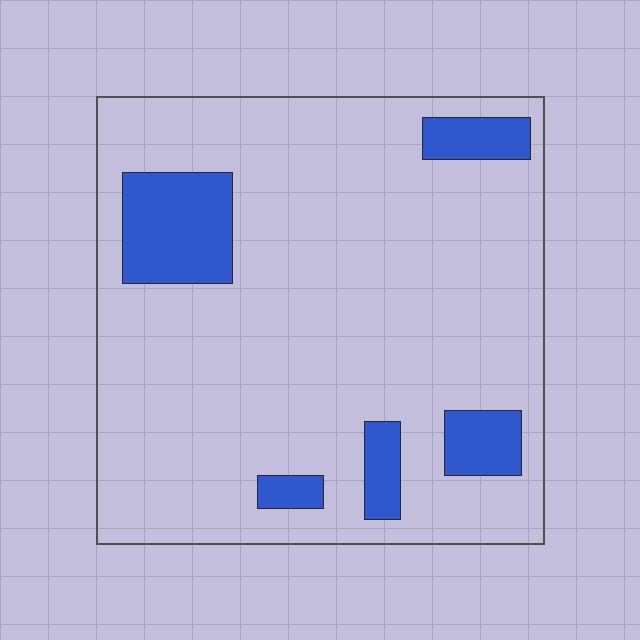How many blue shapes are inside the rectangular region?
5.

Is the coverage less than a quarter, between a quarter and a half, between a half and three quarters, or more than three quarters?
Less than a quarter.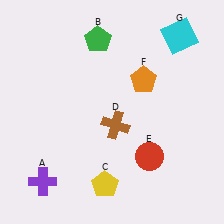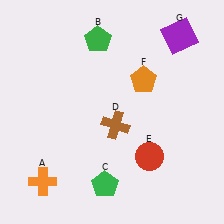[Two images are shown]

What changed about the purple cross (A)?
In Image 1, A is purple. In Image 2, it changed to orange.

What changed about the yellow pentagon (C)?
In Image 1, C is yellow. In Image 2, it changed to green.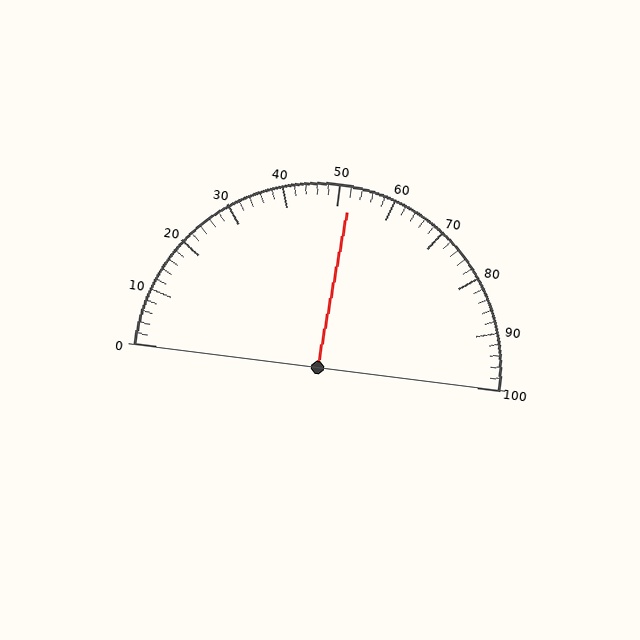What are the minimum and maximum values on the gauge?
The gauge ranges from 0 to 100.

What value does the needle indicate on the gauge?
The needle indicates approximately 52.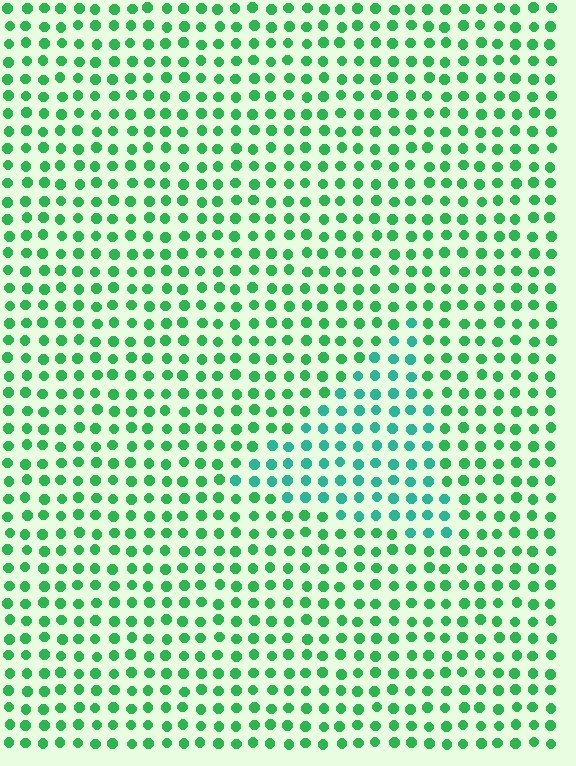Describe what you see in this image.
The image is filled with small green elements in a uniform arrangement. A triangle-shaped region is visible where the elements are tinted to a slightly different hue, forming a subtle color boundary.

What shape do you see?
I see a triangle.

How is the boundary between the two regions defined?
The boundary is defined purely by a slight shift in hue (about 32 degrees). Spacing, size, and orientation are identical on both sides.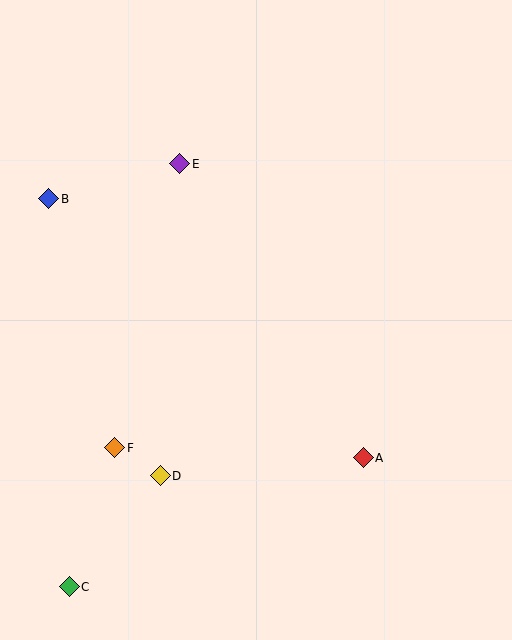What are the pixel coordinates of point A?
Point A is at (363, 458).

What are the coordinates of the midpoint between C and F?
The midpoint between C and F is at (92, 517).